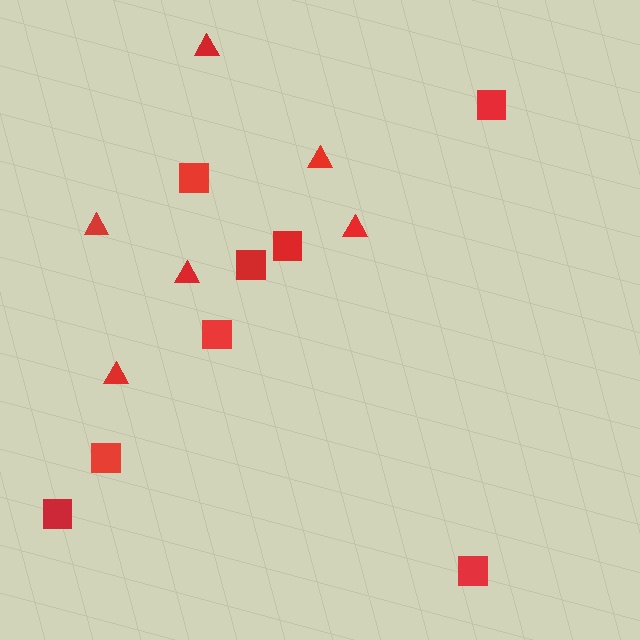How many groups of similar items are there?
There are 2 groups: one group of squares (8) and one group of triangles (6).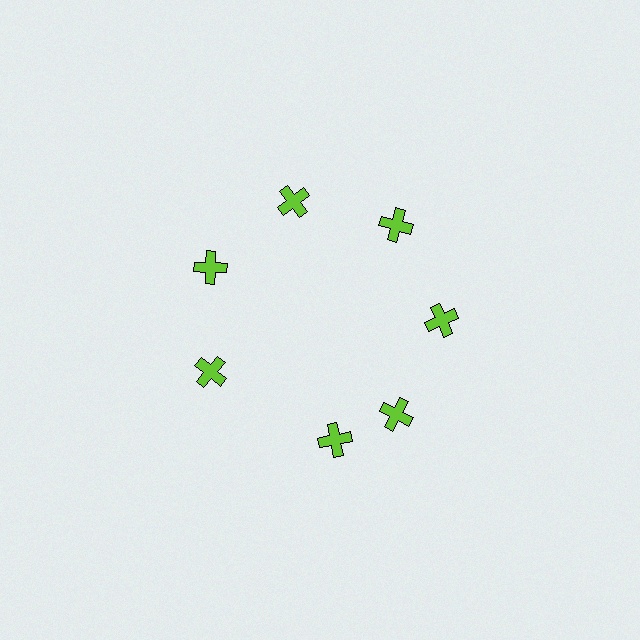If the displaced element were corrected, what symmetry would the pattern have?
It would have 7-fold rotational symmetry — the pattern would map onto itself every 51 degrees.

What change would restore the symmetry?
The symmetry would be restored by rotating it back into even spacing with its neighbors so that all 7 crosses sit at equal angles and equal distance from the center.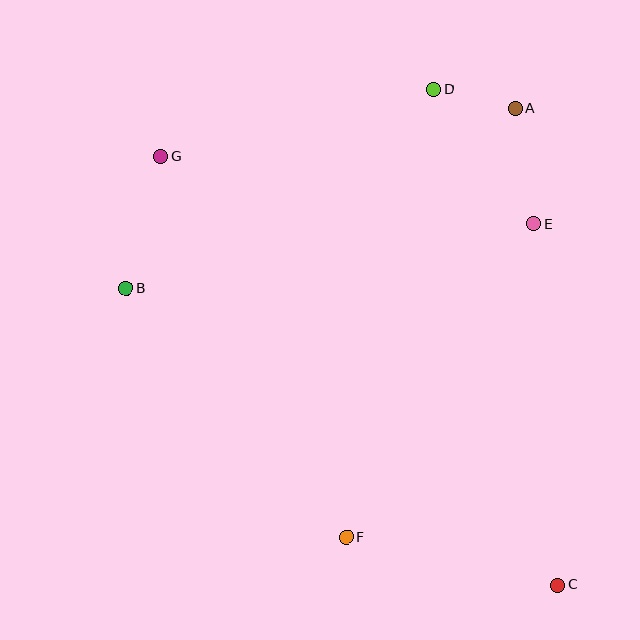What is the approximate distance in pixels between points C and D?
The distance between C and D is approximately 511 pixels.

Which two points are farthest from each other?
Points C and G are farthest from each other.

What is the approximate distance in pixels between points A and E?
The distance between A and E is approximately 117 pixels.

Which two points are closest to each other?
Points A and D are closest to each other.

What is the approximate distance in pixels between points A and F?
The distance between A and F is approximately 461 pixels.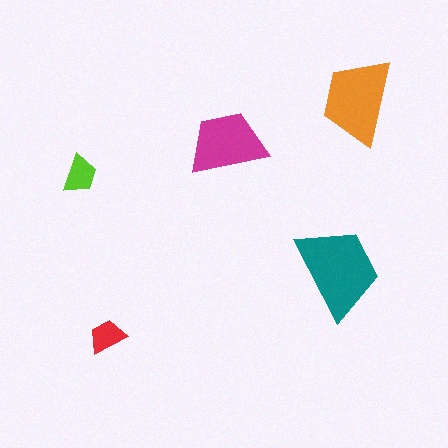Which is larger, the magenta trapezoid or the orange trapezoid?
The orange one.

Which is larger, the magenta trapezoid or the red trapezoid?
The magenta one.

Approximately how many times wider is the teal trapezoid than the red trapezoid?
About 2.5 times wider.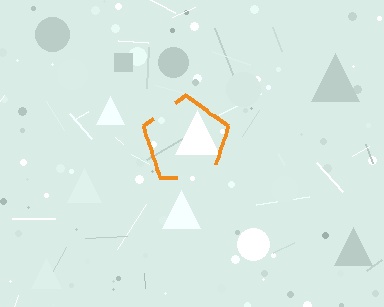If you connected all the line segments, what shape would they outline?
They would outline a pentagon.